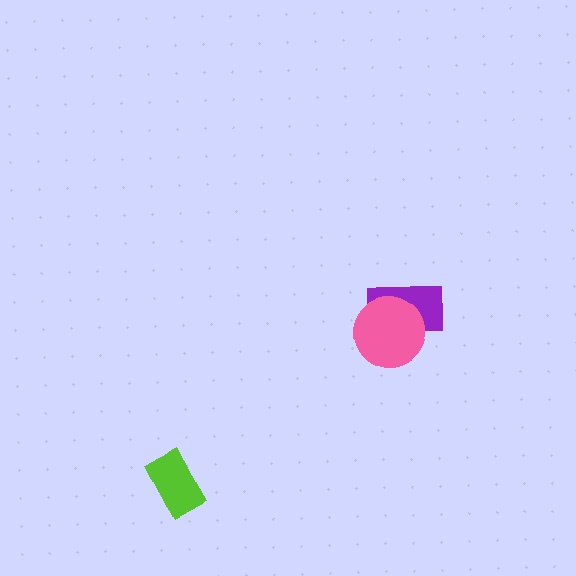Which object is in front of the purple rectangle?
The pink circle is in front of the purple rectangle.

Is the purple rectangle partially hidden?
Yes, it is partially covered by another shape.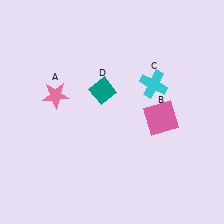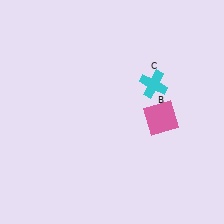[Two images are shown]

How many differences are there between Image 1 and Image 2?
There are 2 differences between the two images.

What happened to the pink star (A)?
The pink star (A) was removed in Image 2. It was in the top-left area of Image 1.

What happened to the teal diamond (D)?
The teal diamond (D) was removed in Image 2. It was in the top-left area of Image 1.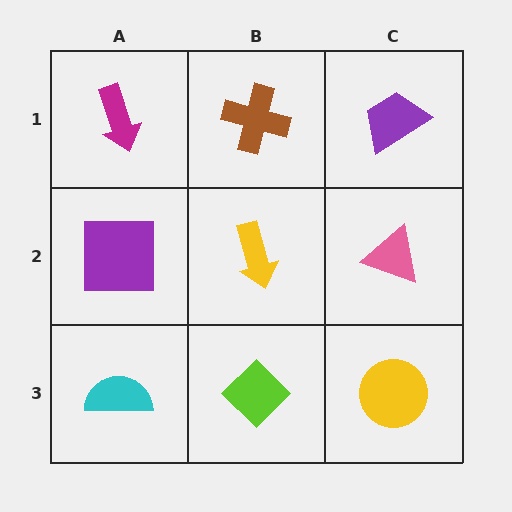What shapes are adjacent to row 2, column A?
A magenta arrow (row 1, column A), a cyan semicircle (row 3, column A), a yellow arrow (row 2, column B).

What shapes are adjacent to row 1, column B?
A yellow arrow (row 2, column B), a magenta arrow (row 1, column A), a purple trapezoid (row 1, column C).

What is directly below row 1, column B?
A yellow arrow.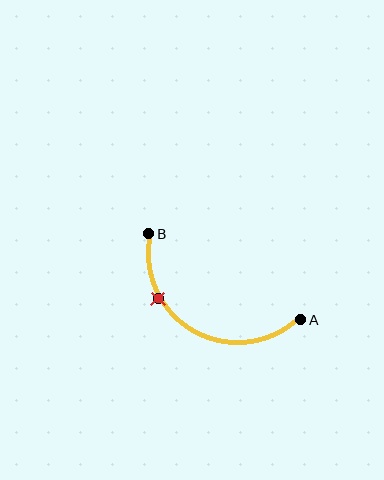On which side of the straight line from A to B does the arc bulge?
The arc bulges below the straight line connecting A and B.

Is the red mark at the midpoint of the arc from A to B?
No. The red mark lies on the arc but is closer to endpoint B. The arc midpoint would be at the point on the curve equidistant along the arc from both A and B.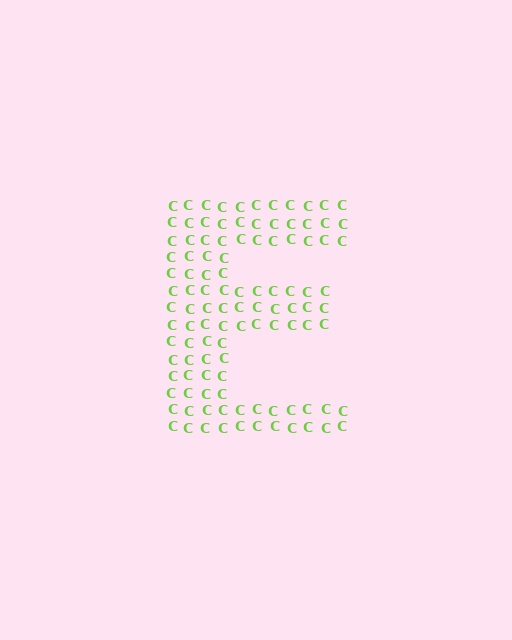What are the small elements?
The small elements are letter C's.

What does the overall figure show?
The overall figure shows the letter E.